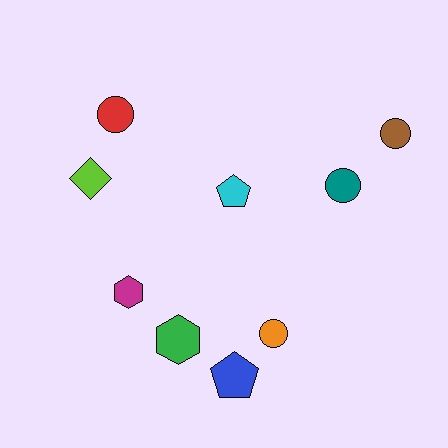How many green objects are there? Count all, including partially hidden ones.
There is 1 green object.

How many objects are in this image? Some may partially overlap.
There are 9 objects.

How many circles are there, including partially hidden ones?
There are 4 circles.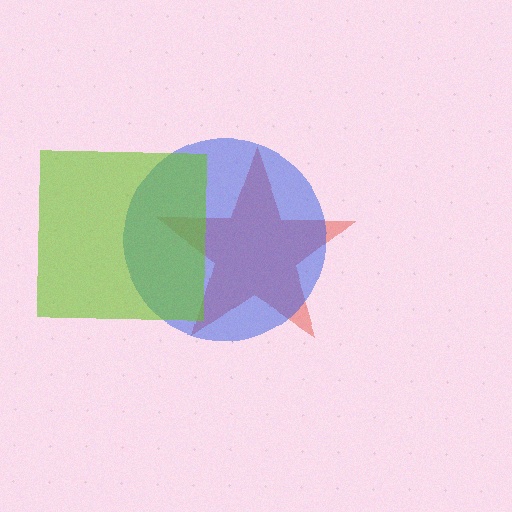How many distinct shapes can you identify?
There are 3 distinct shapes: a red star, a blue circle, a lime square.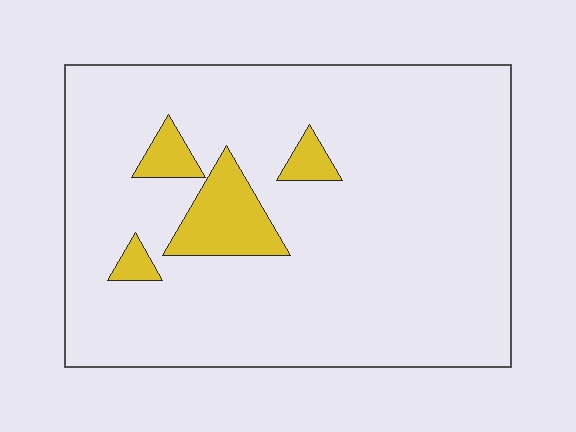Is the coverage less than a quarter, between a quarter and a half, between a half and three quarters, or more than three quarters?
Less than a quarter.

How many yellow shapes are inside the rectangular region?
4.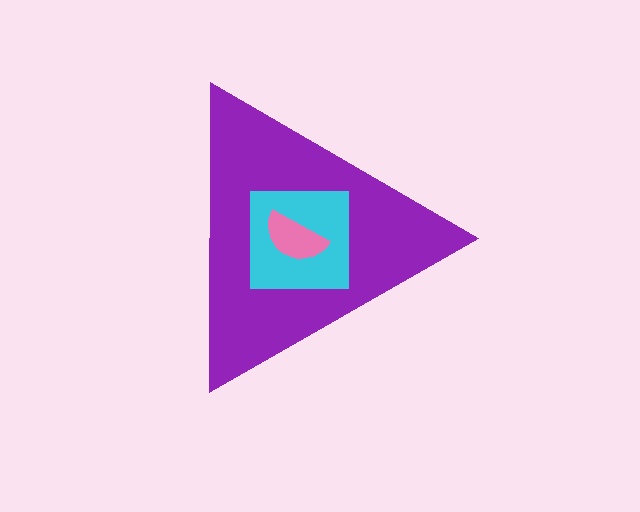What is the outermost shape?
The purple triangle.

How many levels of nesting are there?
3.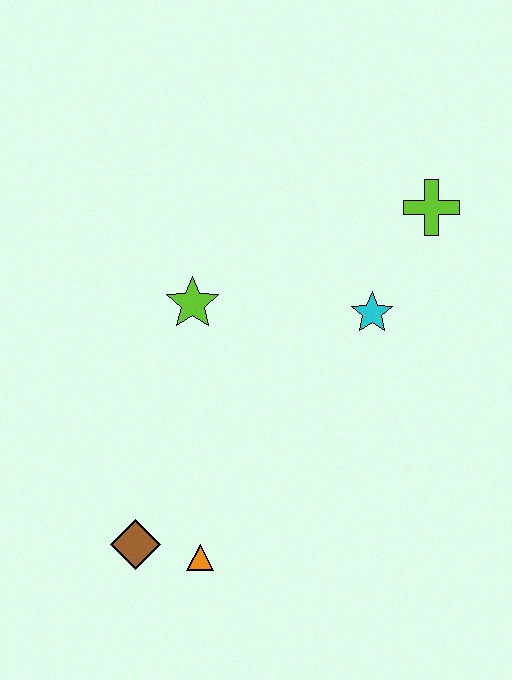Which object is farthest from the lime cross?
The brown diamond is farthest from the lime cross.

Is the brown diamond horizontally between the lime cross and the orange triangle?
No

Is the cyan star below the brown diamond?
No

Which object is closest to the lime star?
The cyan star is closest to the lime star.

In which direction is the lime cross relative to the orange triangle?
The lime cross is above the orange triangle.